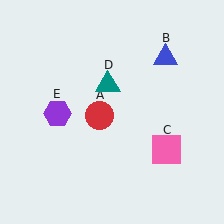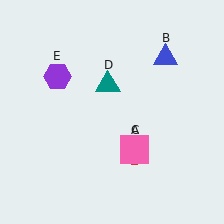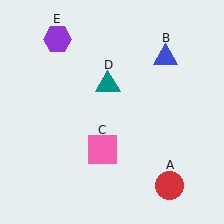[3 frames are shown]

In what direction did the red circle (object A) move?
The red circle (object A) moved down and to the right.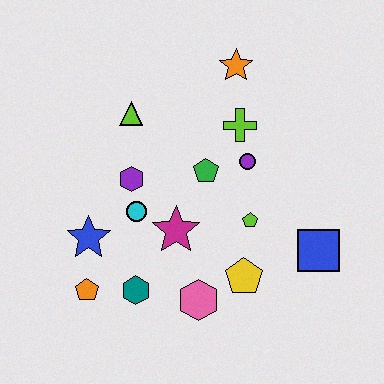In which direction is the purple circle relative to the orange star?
The purple circle is below the orange star.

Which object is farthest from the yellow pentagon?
The orange star is farthest from the yellow pentagon.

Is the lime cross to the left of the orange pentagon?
No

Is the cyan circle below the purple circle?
Yes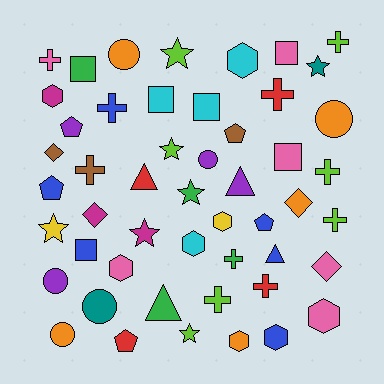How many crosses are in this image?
There are 10 crosses.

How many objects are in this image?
There are 50 objects.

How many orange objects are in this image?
There are 5 orange objects.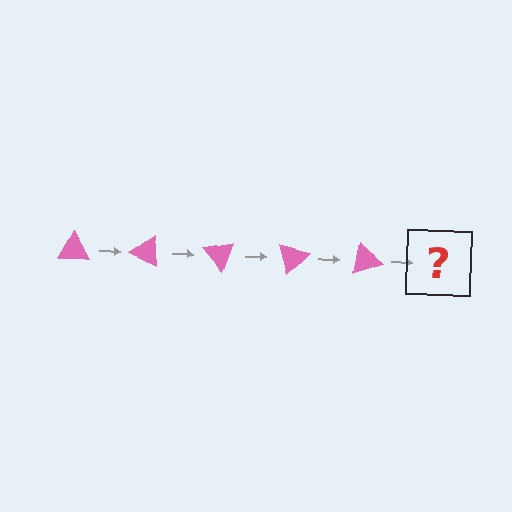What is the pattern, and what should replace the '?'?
The pattern is that the triangle rotates 25 degrees each step. The '?' should be a pink triangle rotated 125 degrees.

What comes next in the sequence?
The next element should be a pink triangle rotated 125 degrees.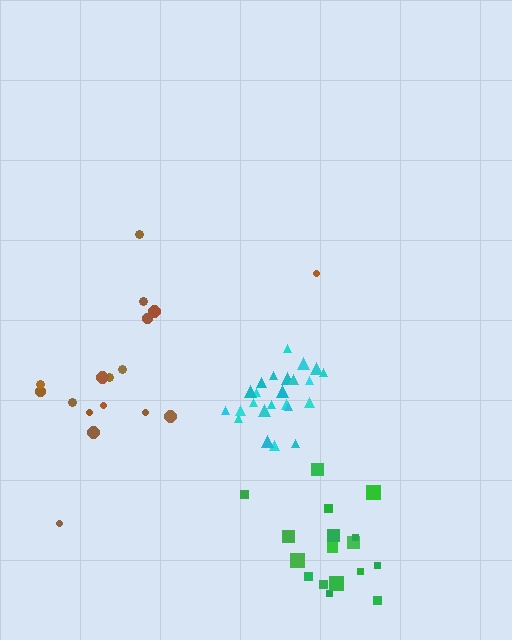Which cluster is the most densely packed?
Cyan.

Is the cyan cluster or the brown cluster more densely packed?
Cyan.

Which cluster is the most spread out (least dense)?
Brown.